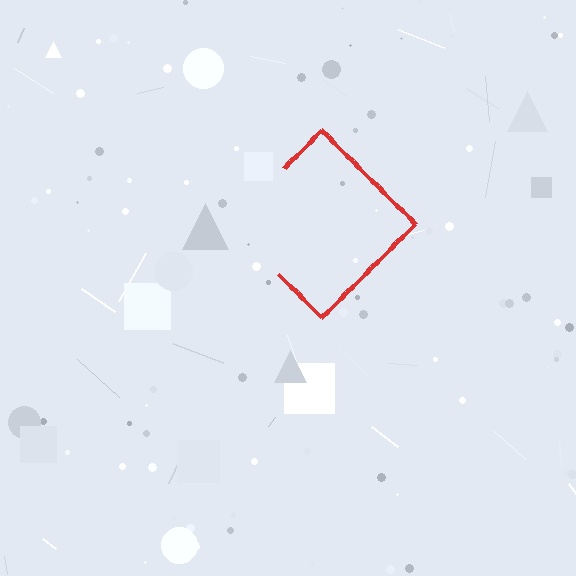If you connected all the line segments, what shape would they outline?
They would outline a diamond.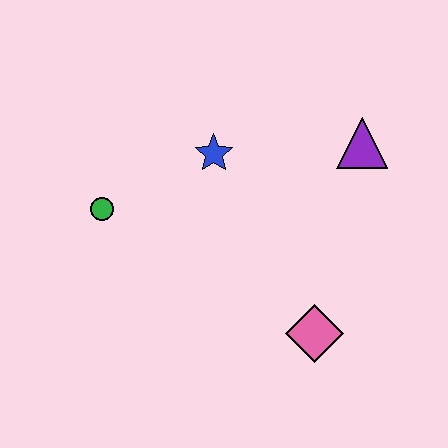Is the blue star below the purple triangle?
Yes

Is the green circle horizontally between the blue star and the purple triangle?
No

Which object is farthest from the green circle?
The purple triangle is farthest from the green circle.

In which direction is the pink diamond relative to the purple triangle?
The pink diamond is below the purple triangle.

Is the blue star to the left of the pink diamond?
Yes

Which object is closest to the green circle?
The blue star is closest to the green circle.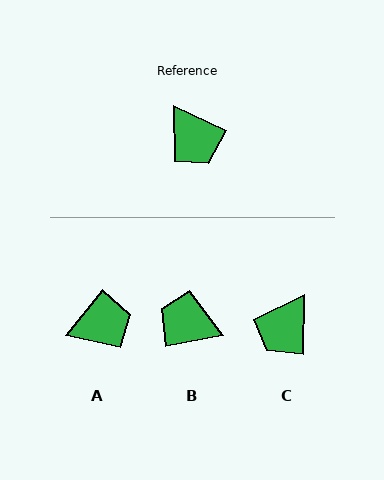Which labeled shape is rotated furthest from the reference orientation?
B, about 144 degrees away.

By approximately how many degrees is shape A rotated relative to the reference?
Approximately 76 degrees counter-clockwise.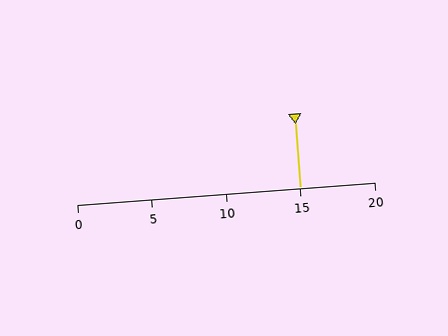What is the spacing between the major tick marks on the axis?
The major ticks are spaced 5 apart.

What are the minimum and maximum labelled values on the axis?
The axis runs from 0 to 20.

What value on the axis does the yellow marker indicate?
The marker indicates approximately 15.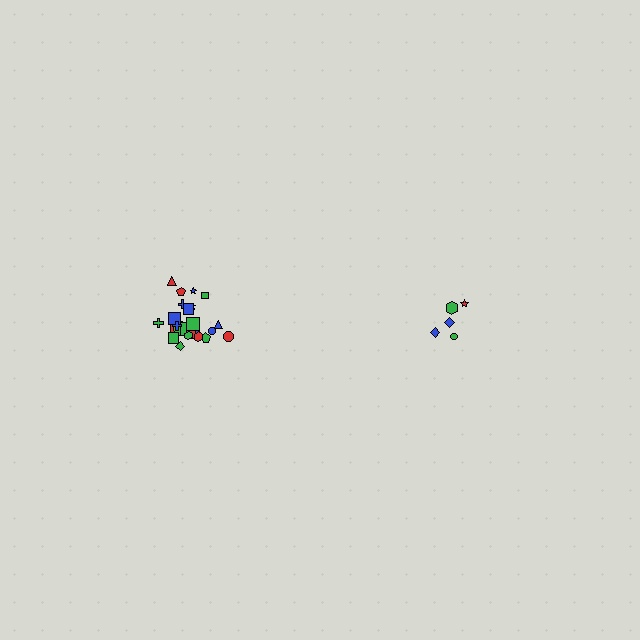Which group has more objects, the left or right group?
The left group.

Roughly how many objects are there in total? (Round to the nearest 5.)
Roughly 30 objects in total.